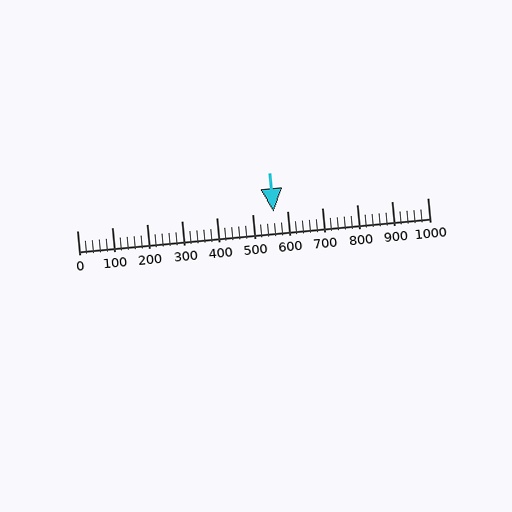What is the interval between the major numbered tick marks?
The major tick marks are spaced 100 units apart.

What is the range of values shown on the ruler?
The ruler shows values from 0 to 1000.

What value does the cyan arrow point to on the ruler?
The cyan arrow points to approximately 560.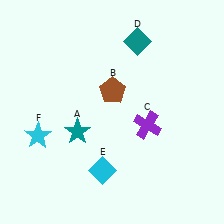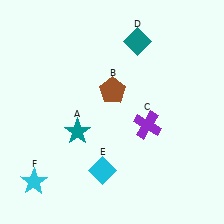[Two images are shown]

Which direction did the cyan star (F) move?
The cyan star (F) moved down.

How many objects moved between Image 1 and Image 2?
1 object moved between the two images.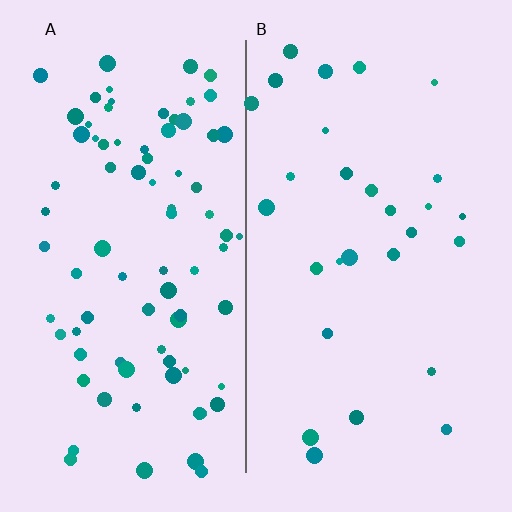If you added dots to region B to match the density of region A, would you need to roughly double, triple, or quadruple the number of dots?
Approximately triple.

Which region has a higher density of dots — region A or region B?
A (the left).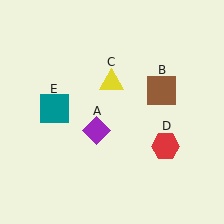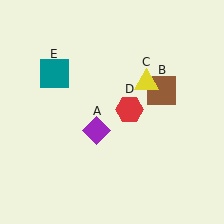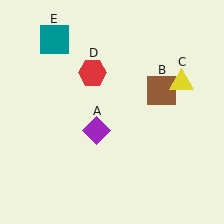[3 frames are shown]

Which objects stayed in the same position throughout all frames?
Purple diamond (object A) and brown square (object B) remained stationary.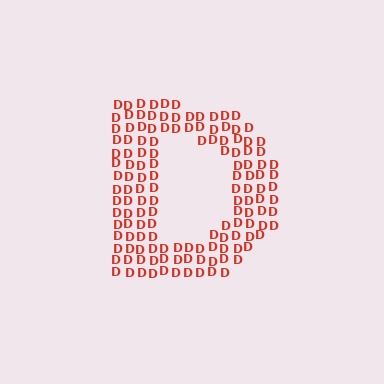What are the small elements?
The small elements are letter D's.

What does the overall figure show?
The overall figure shows the letter D.